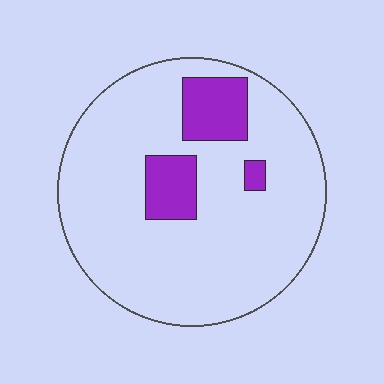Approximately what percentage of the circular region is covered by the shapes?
Approximately 15%.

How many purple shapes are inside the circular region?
3.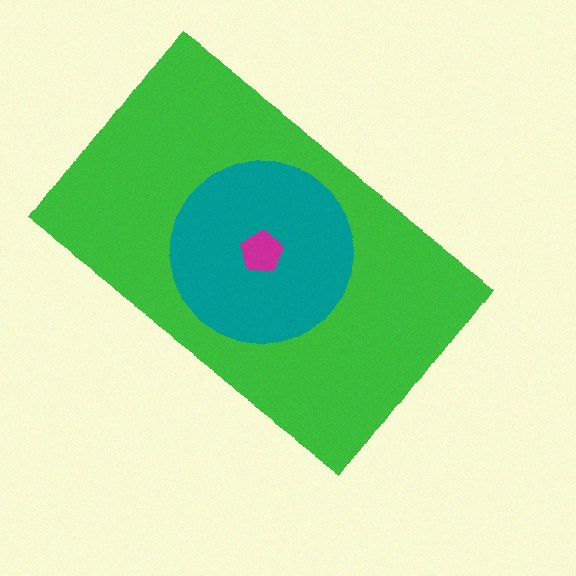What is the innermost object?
The magenta pentagon.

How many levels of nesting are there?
3.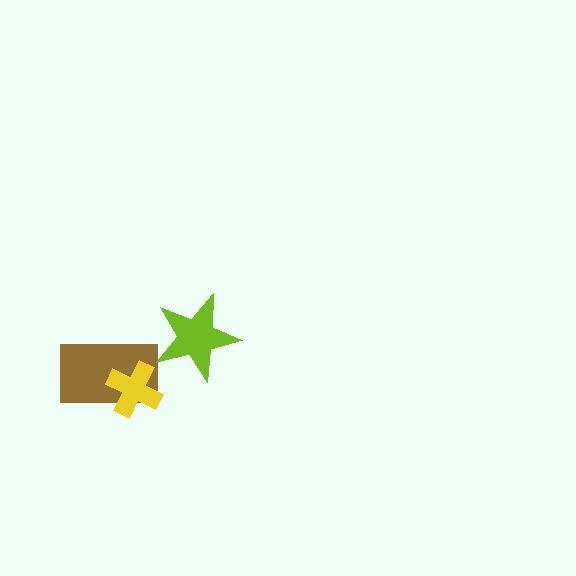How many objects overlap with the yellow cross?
1 object overlaps with the yellow cross.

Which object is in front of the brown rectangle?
The yellow cross is in front of the brown rectangle.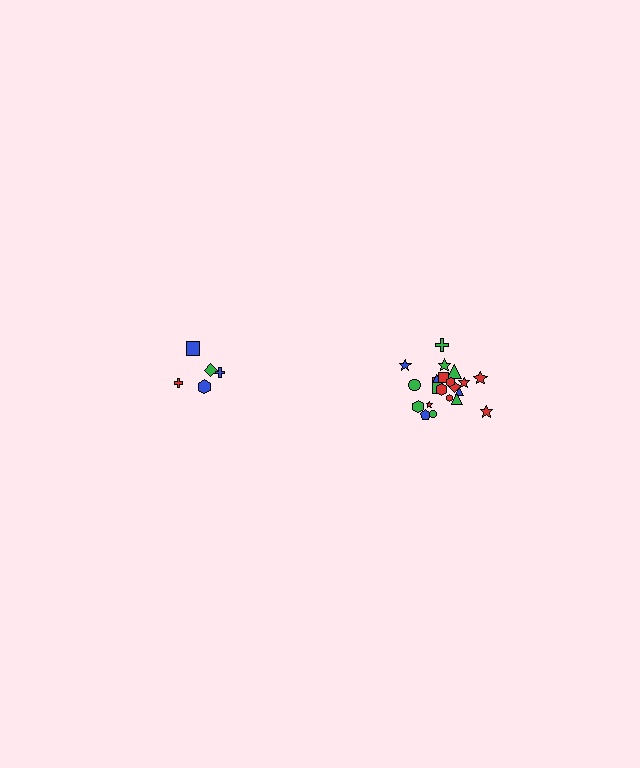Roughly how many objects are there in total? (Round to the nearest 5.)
Roughly 25 objects in total.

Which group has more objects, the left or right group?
The right group.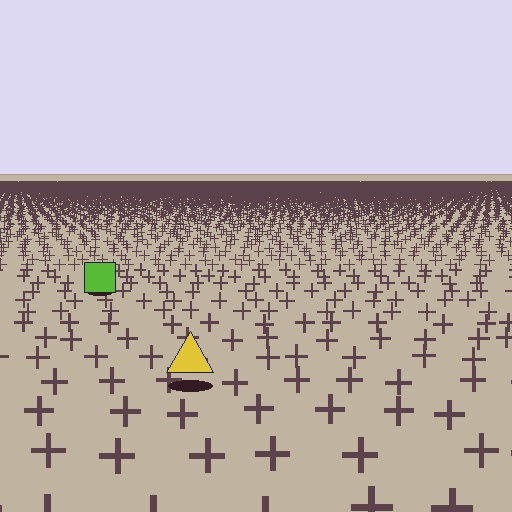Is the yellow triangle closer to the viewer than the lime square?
Yes. The yellow triangle is closer — you can tell from the texture gradient: the ground texture is coarser near it.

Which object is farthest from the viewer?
The lime square is farthest from the viewer. It appears smaller and the ground texture around it is denser.